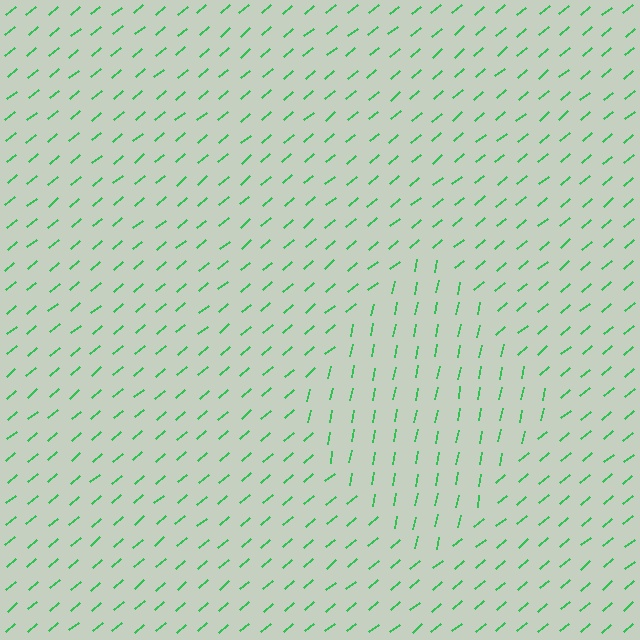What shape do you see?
I see a diamond.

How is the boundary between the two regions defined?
The boundary is defined purely by a change in line orientation (approximately 39 degrees difference). All lines are the same color and thickness.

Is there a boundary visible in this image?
Yes, there is a texture boundary formed by a change in line orientation.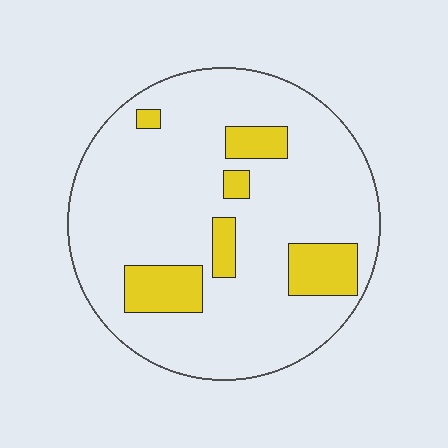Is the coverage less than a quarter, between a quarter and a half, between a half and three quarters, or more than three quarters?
Less than a quarter.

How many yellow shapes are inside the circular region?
6.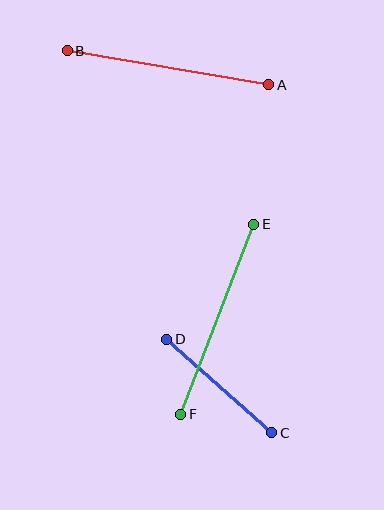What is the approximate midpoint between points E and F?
The midpoint is at approximately (217, 319) pixels.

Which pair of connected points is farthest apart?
Points A and B are farthest apart.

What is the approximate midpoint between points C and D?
The midpoint is at approximately (219, 386) pixels.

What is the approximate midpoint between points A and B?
The midpoint is at approximately (168, 68) pixels.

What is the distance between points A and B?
The distance is approximately 204 pixels.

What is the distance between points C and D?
The distance is approximately 140 pixels.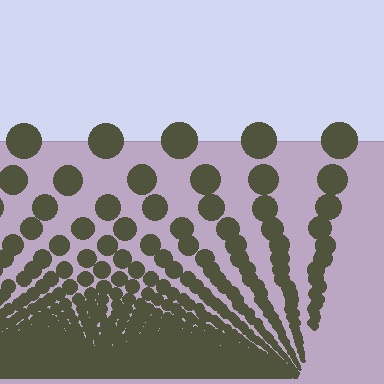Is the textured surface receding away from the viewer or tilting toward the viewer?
The surface appears to tilt toward the viewer. Texture elements get larger and sparser toward the top.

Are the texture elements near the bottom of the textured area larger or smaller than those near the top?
Smaller. The gradient is inverted — elements near the bottom are smaller and denser.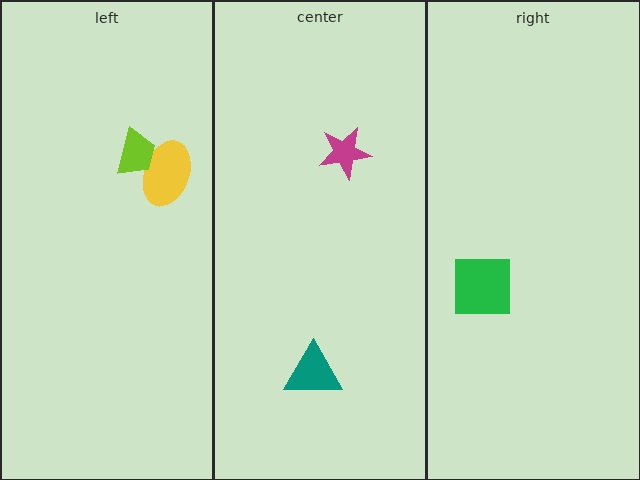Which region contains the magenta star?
The center region.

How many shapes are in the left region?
2.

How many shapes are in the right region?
1.